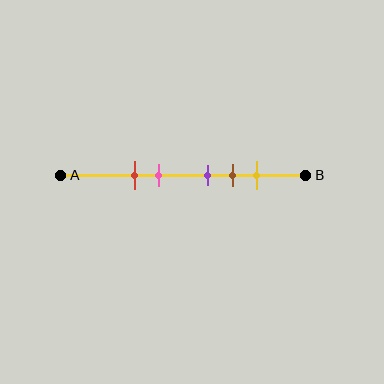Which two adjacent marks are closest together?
The purple and brown marks are the closest adjacent pair.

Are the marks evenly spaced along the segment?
No, the marks are not evenly spaced.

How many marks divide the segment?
There are 5 marks dividing the segment.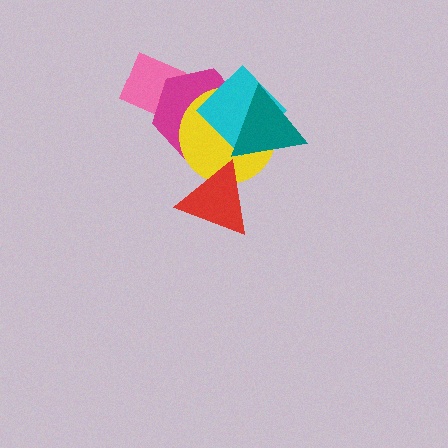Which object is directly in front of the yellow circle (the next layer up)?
The cyan diamond is directly in front of the yellow circle.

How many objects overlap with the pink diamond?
1 object overlaps with the pink diamond.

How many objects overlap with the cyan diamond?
3 objects overlap with the cyan diamond.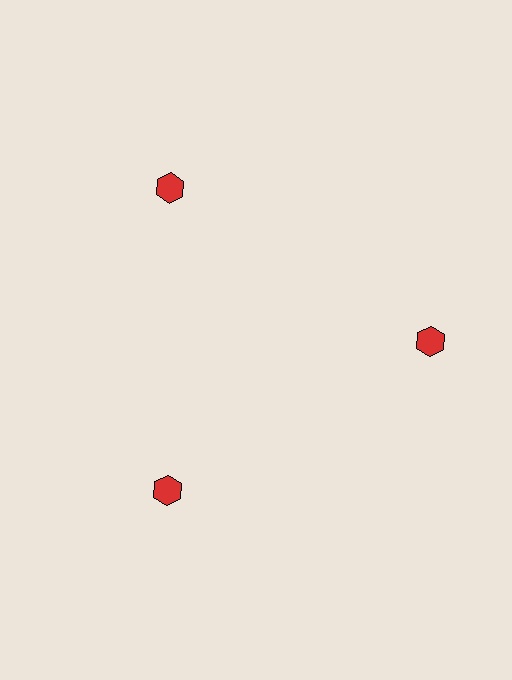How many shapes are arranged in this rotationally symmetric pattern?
There are 3 shapes, arranged in 3 groups of 1.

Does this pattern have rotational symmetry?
Yes, this pattern has 3-fold rotational symmetry. It looks the same after rotating 120 degrees around the center.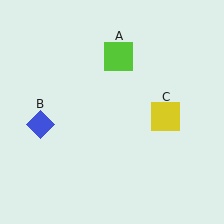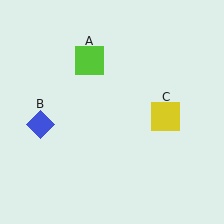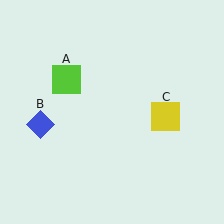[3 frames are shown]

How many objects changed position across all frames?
1 object changed position: lime square (object A).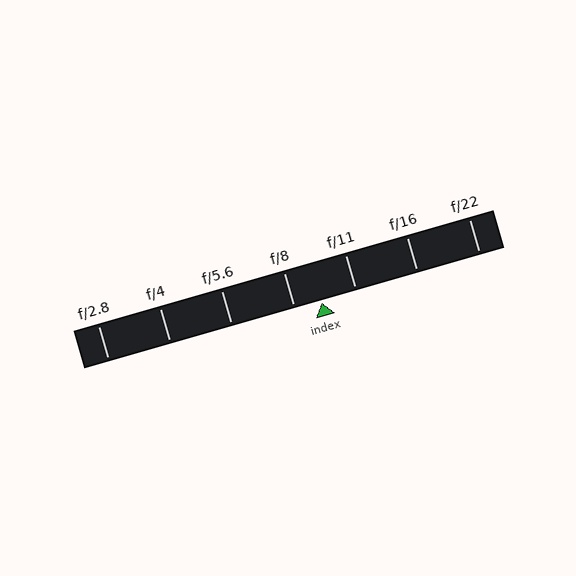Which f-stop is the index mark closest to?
The index mark is closest to f/8.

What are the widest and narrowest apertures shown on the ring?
The widest aperture shown is f/2.8 and the narrowest is f/22.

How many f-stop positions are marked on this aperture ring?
There are 7 f-stop positions marked.